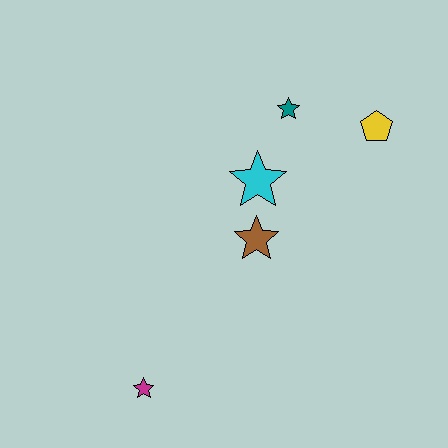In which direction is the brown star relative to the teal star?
The brown star is below the teal star.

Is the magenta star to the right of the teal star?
No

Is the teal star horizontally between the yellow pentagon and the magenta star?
Yes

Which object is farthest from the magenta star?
The yellow pentagon is farthest from the magenta star.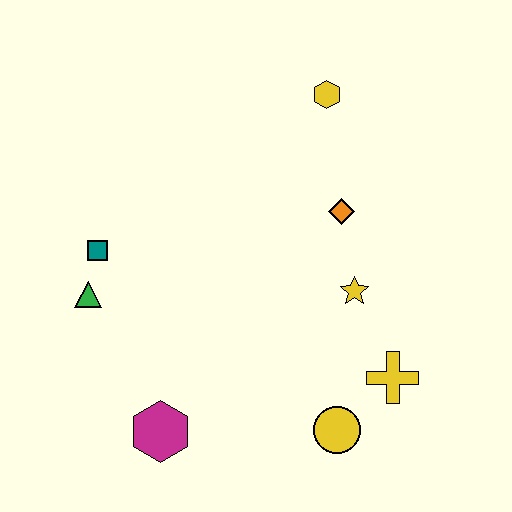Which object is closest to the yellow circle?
The yellow cross is closest to the yellow circle.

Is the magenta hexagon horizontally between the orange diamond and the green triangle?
Yes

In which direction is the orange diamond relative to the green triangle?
The orange diamond is to the right of the green triangle.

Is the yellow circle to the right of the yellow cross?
No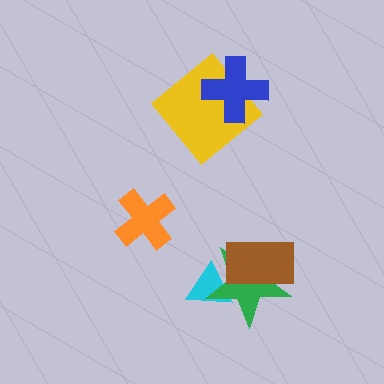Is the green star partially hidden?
Yes, it is partially covered by another shape.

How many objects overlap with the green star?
2 objects overlap with the green star.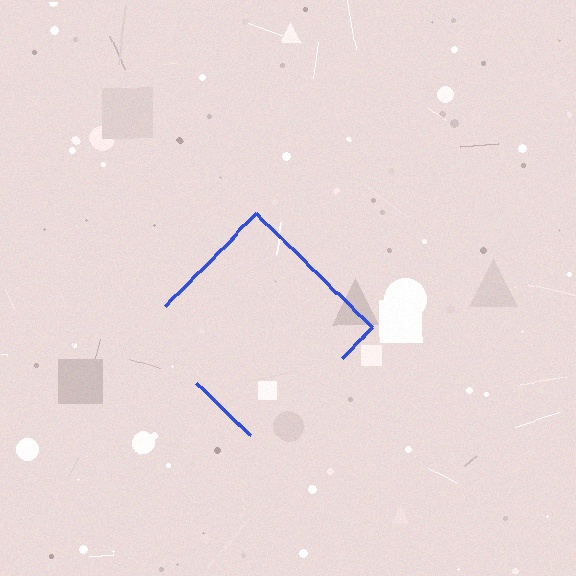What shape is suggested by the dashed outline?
The dashed outline suggests a diamond.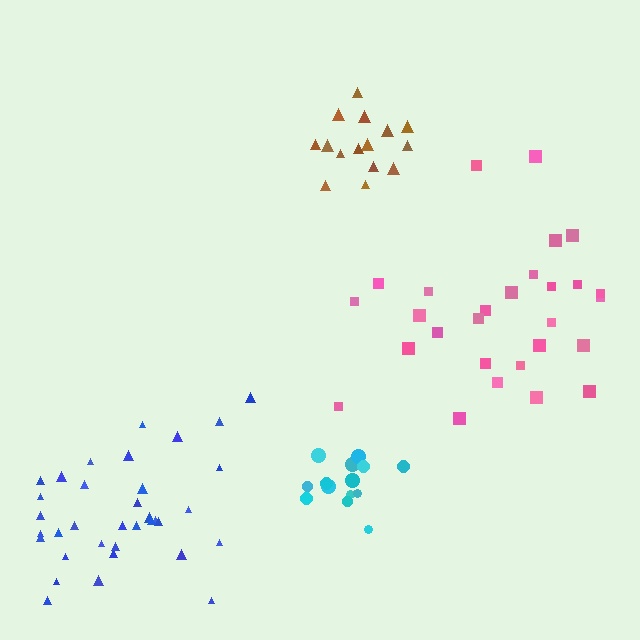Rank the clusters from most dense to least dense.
brown, cyan, blue, pink.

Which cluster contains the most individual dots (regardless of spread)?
Blue (35).